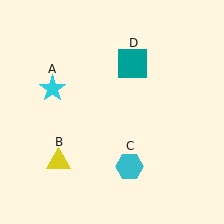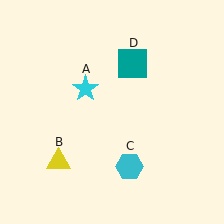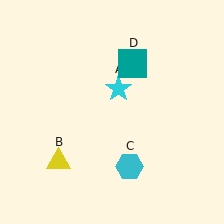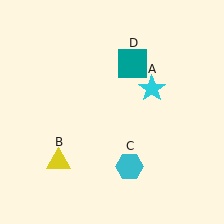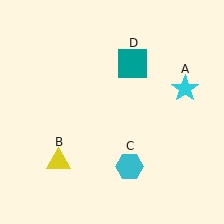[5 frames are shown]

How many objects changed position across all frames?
1 object changed position: cyan star (object A).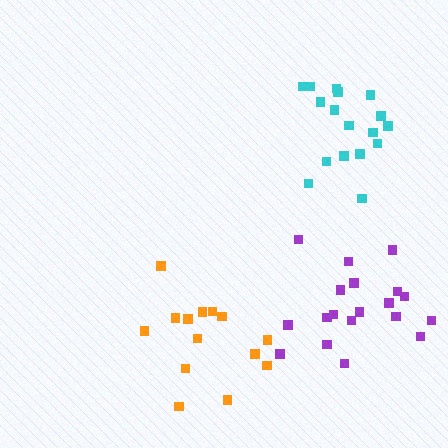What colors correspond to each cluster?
The clusters are colored: purple, orange, cyan.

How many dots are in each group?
Group 1: 19 dots, Group 2: 14 dots, Group 3: 17 dots (50 total).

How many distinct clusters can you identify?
There are 3 distinct clusters.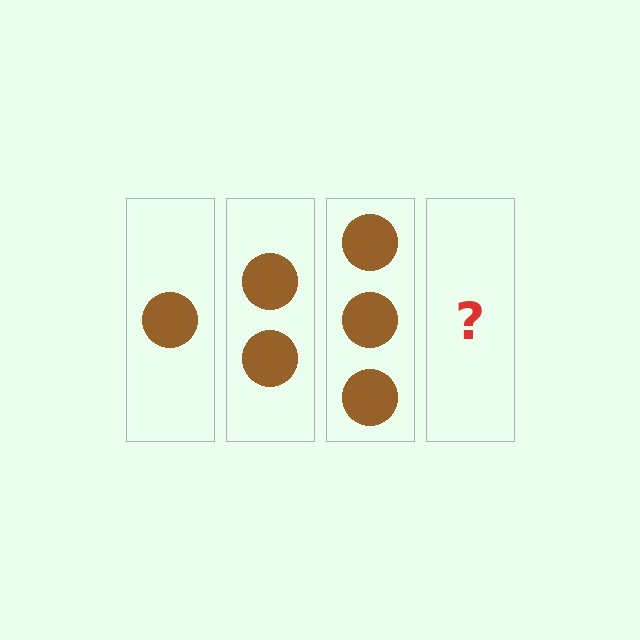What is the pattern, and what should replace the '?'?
The pattern is that each step adds one more circle. The '?' should be 4 circles.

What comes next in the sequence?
The next element should be 4 circles.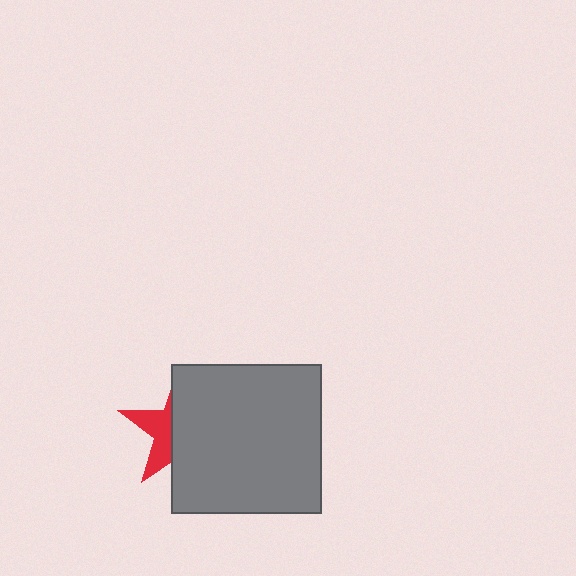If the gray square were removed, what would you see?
You would see the complete red star.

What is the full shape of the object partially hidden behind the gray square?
The partially hidden object is a red star.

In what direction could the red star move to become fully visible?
The red star could move left. That would shift it out from behind the gray square entirely.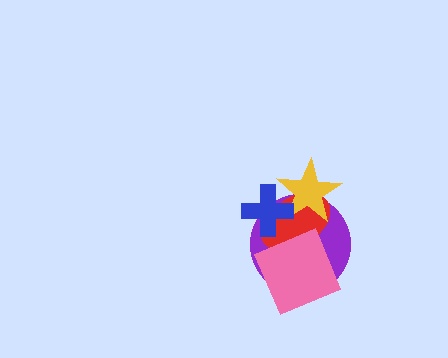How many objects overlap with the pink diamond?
2 objects overlap with the pink diamond.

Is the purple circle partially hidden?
Yes, it is partially covered by another shape.